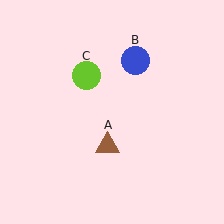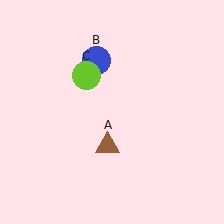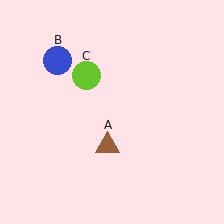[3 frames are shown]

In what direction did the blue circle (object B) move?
The blue circle (object B) moved left.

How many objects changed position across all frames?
1 object changed position: blue circle (object B).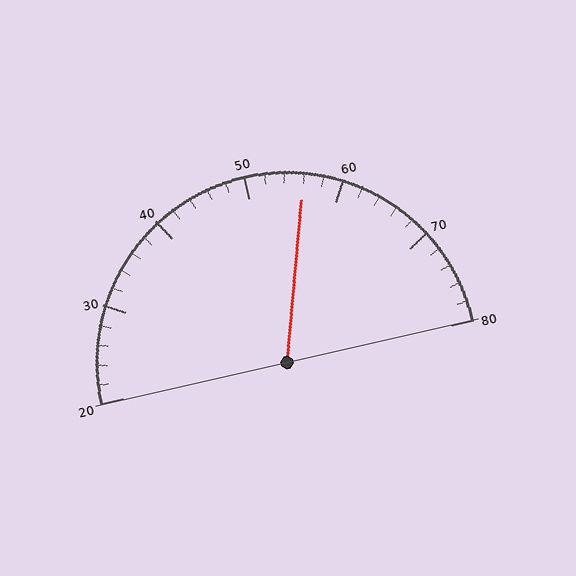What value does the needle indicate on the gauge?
The needle indicates approximately 56.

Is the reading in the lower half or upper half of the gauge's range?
The reading is in the upper half of the range (20 to 80).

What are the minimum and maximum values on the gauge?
The gauge ranges from 20 to 80.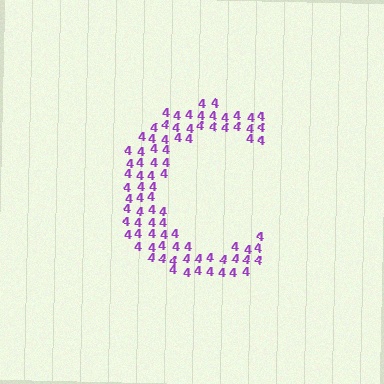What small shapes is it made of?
It is made of small digit 4's.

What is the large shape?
The large shape is the letter C.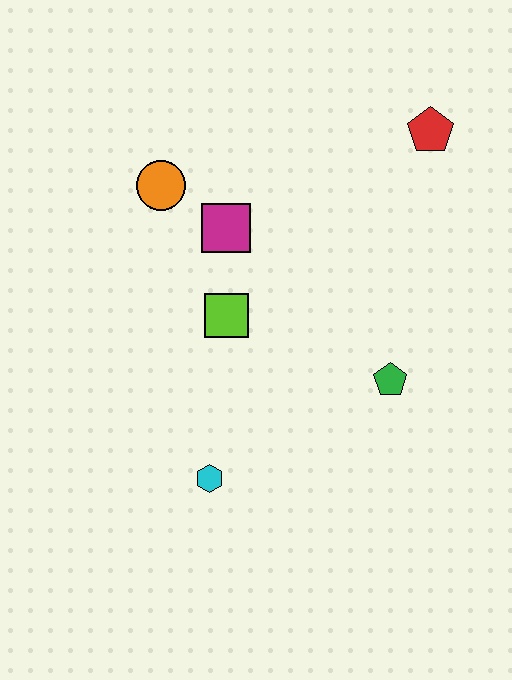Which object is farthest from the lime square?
The red pentagon is farthest from the lime square.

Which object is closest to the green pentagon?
The lime square is closest to the green pentagon.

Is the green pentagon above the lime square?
No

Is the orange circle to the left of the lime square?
Yes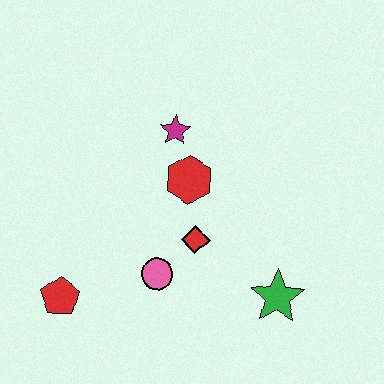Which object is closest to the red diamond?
The pink circle is closest to the red diamond.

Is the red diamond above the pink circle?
Yes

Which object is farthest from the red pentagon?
The green star is farthest from the red pentagon.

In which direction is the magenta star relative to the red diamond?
The magenta star is above the red diamond.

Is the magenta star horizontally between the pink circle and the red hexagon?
Yes